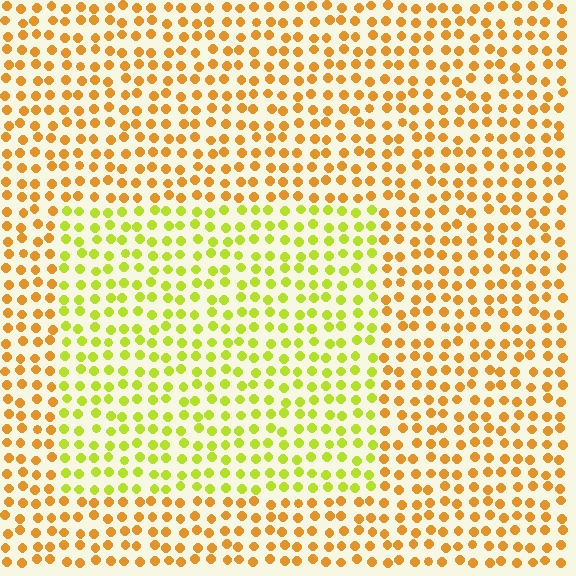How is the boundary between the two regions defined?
The boundary is defined purely by a slight shift in hue (about 42 degrees). Spacing, size, and orientation are identical on both sides.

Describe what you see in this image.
The image is filled with small orange elements in a uniform arrangement. A rectangle-shaped region is visible where the elements are tinted to a slightly different hue, forming a subtle color boundary.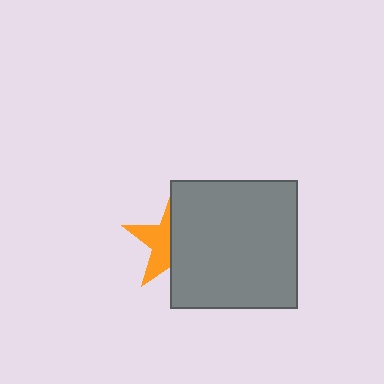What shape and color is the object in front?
The object in front is a gray square.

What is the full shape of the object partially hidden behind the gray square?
The partially hidden object is an orange star.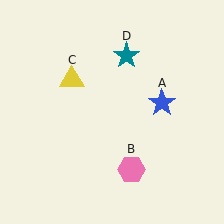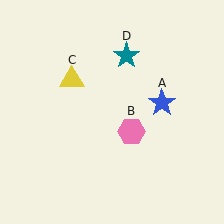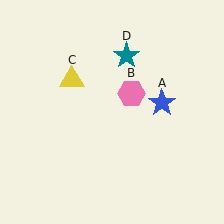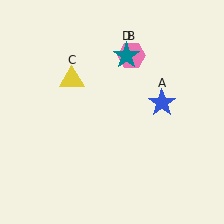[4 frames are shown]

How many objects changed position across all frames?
1 object changed position: pink hexagon (object B).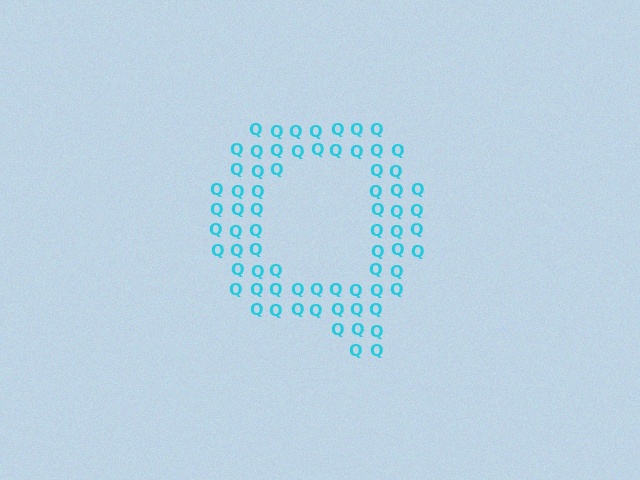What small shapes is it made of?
It is made of small letter Q's.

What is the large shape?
The large shape is the letter Q.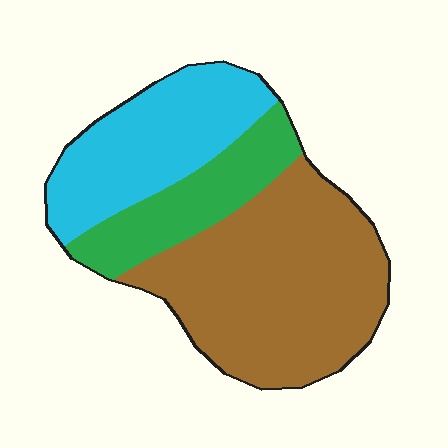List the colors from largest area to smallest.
From largest to smallest: brown, cyan, green.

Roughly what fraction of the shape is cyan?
Cyan takes up between a quarter and a half of the shape.